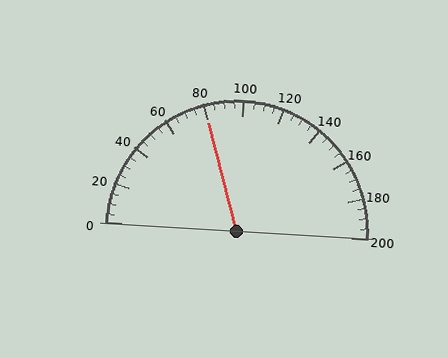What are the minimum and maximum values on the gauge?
The gauge ranges from 0 to 200.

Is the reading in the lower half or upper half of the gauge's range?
The reading is in the lower half of the range (0 to 200).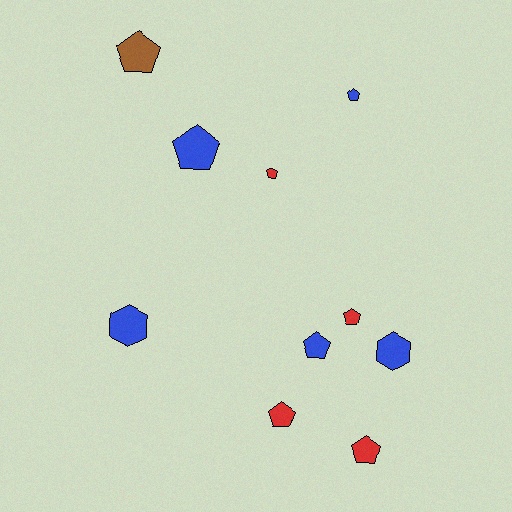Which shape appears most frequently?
Pentagon, with 8 objects.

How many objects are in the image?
There are 10 objects.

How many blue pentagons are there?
There are 3 blue pentagons.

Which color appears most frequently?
Blue, with 5 objects.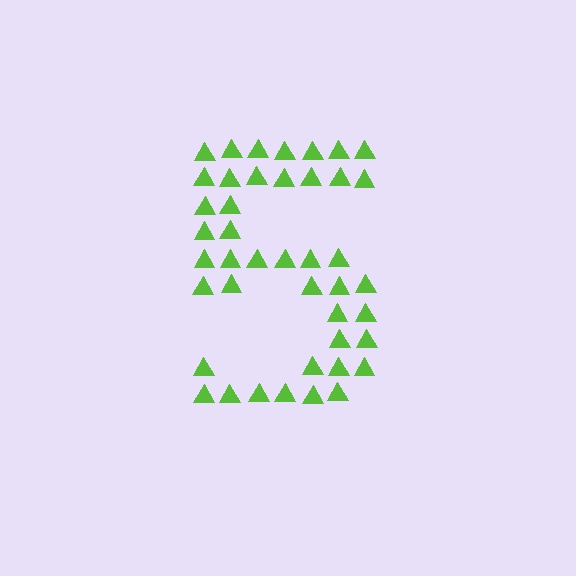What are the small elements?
The small elements are triangles.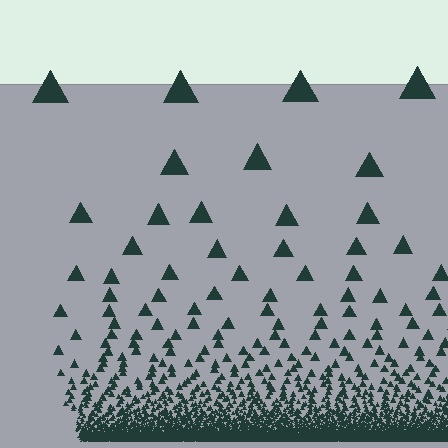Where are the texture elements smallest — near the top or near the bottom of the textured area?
Near the bottom.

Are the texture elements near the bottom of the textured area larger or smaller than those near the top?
Smaller. The gradient is inverted — elements near the bottom are smaller and denser.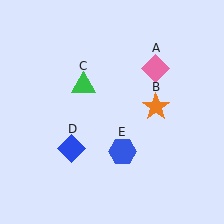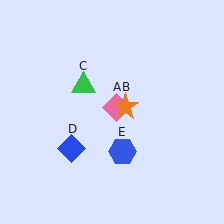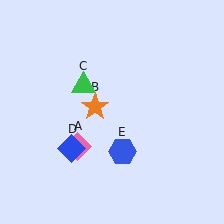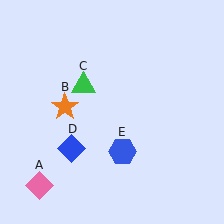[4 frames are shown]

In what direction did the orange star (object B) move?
The orange star (object B) moved left.